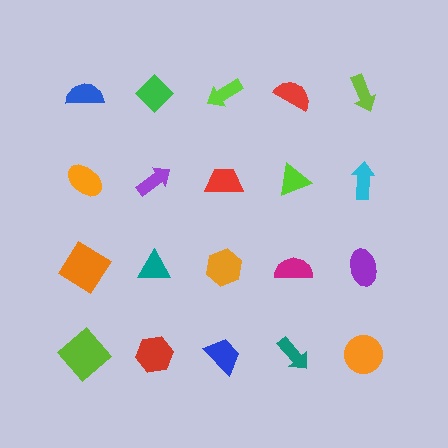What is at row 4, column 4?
A teal arrow.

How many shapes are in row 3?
5 shapes.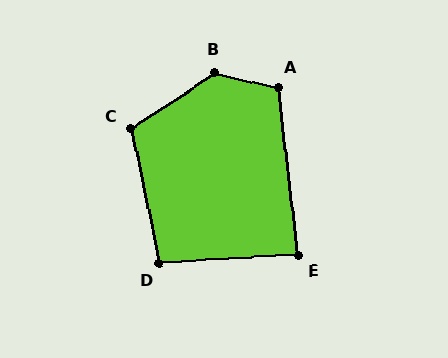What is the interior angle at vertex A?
Approximately 110 degrees (obtuse).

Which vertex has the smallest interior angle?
E, at approximately 87 degrees.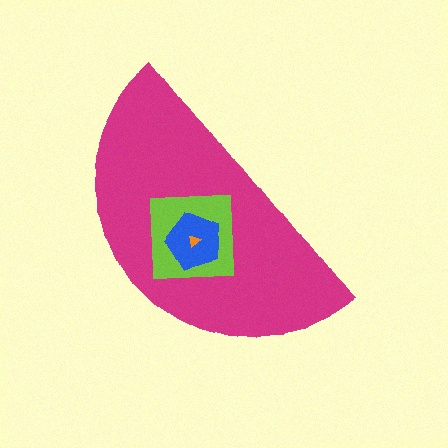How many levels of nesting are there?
4.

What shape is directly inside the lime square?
The blue pentagon.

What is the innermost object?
The orange triangle.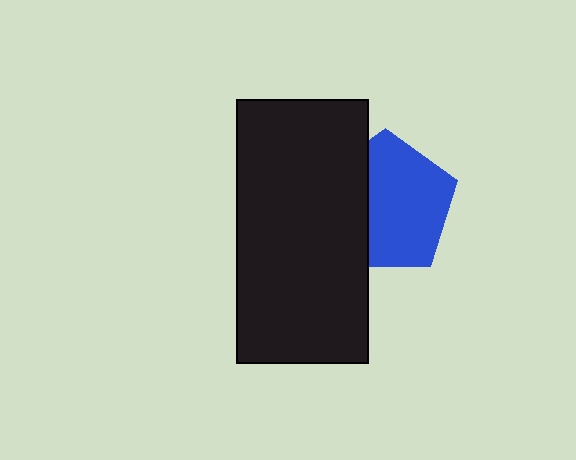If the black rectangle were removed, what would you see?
You would see the complete blue pentagon.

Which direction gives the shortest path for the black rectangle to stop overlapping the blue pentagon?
Moving left gives the shortest separation.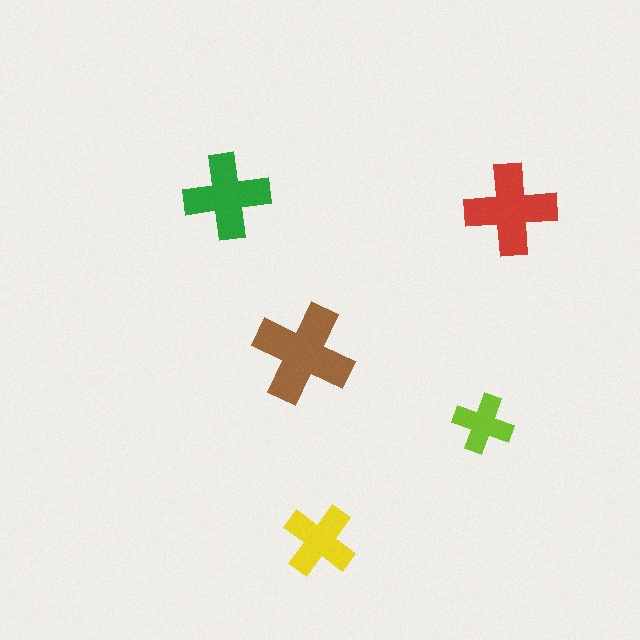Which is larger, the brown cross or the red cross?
The brown one.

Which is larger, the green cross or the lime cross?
The green one.